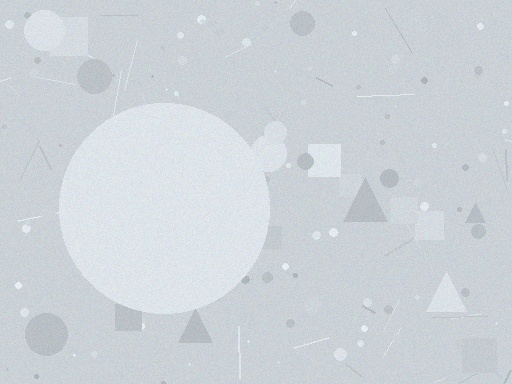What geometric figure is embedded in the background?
A circle is embedded in the background.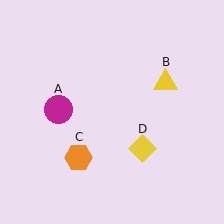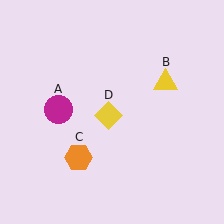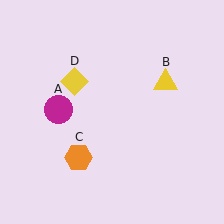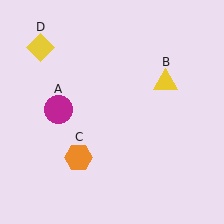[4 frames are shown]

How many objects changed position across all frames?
1 object changed position: yellow diamond (object D).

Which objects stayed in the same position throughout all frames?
Magenta circle (object A) and yellow triangle (object B) and orange hexagon (object C) remained stationary.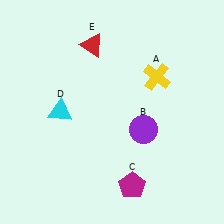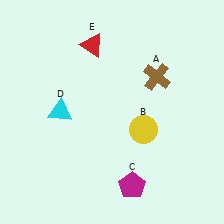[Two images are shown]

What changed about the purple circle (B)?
In Image 1, B is purple. In Image 2, it changed to yellow.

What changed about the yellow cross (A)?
In Image 1, A is yellow. In Image 2, it changed to brown.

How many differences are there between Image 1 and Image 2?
There are 2 differences between the two images.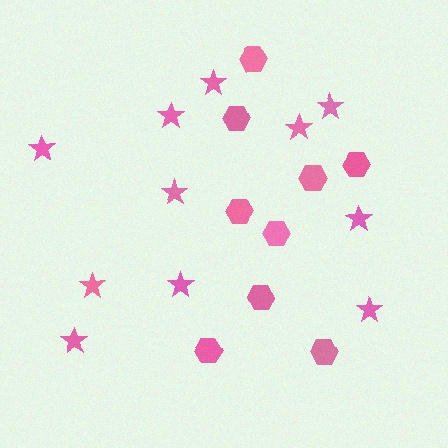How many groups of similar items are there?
There are 2 groups: one group of stars (11) and one group of hexagons (9).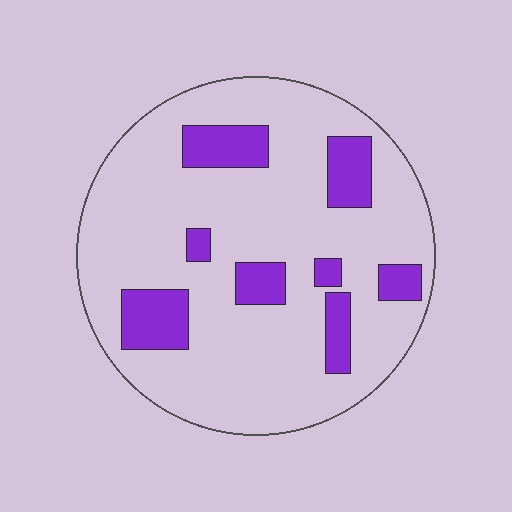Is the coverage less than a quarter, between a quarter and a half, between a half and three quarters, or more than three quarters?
Less than a quarter.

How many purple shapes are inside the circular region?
8.